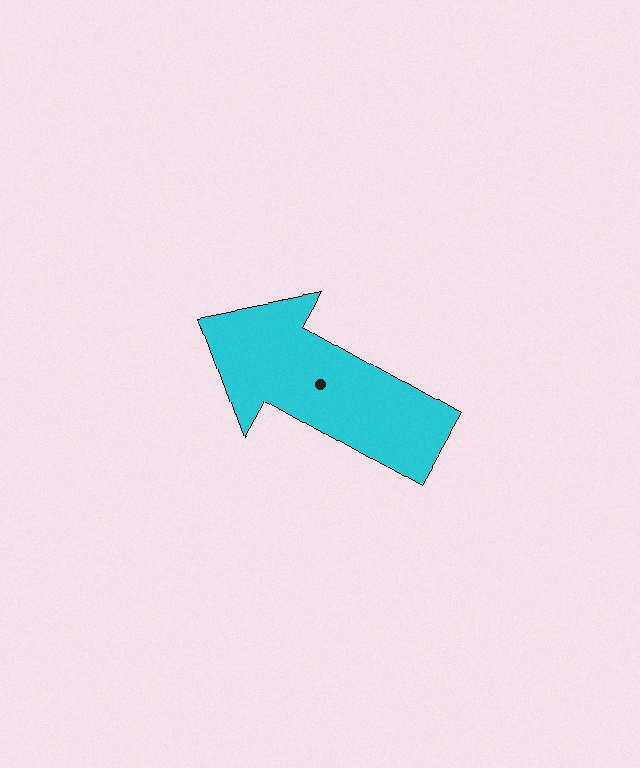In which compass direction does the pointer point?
Northwest.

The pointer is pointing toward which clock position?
Roughly 10 o'clock.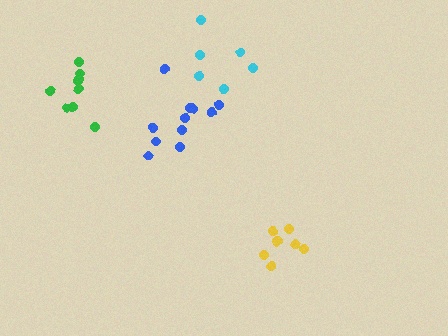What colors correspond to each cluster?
The clusters are colored: blue, green, cyan, yellow.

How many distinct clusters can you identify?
There are 4 distinct clusters.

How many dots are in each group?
Group 1: 11 dots, Group 2: 9 dots, Group 3: 6 dots, Group 4: 8 dots (34 total).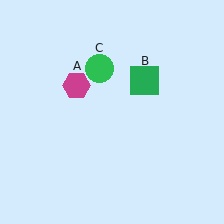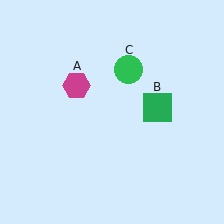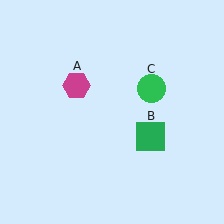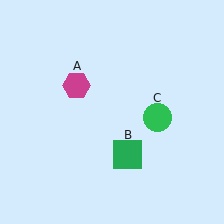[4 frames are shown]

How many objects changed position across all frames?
2 objects changed position: green square (object B), green circle (object C).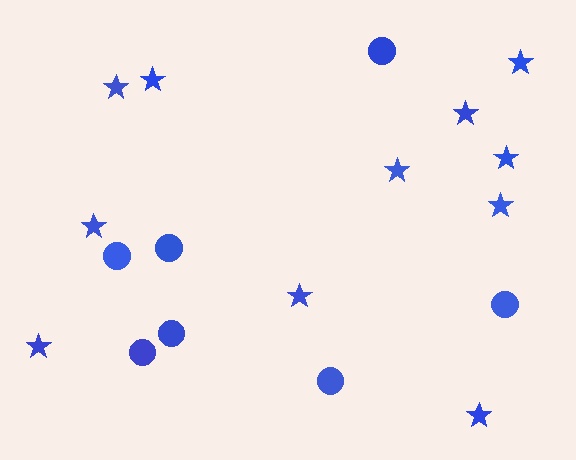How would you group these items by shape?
There are 2 groups: one group of circles (7) and one group of stars (11).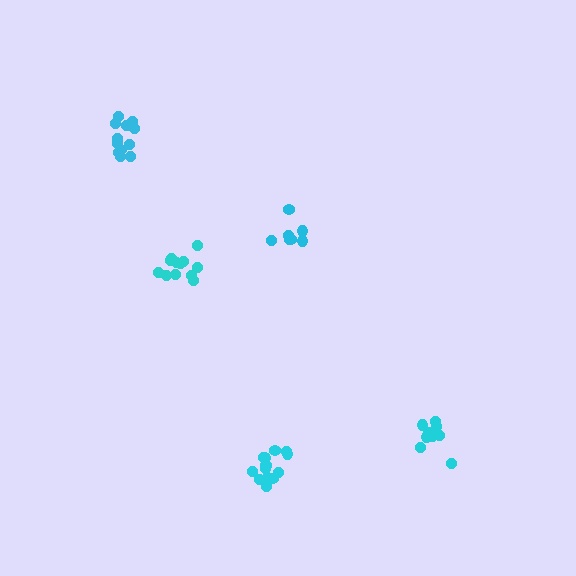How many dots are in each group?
Group 1: 12 dots, Group 2: 7 dots, Group 3: 13 dots, Group 4: 13 dots, Group 5: 9 dots (54 total).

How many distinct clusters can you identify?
There are 5 distinct clusters.